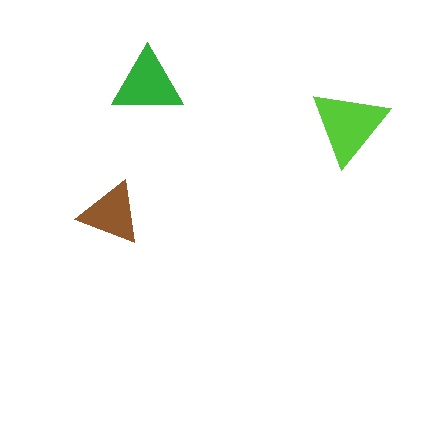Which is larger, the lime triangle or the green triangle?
The lime one.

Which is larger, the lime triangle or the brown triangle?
The lime one.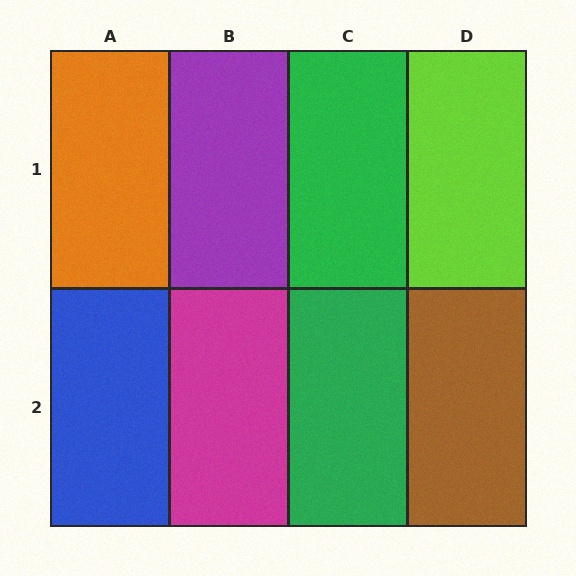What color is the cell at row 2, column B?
Magenta.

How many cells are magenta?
1 cell is magenta.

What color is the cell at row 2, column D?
Brown.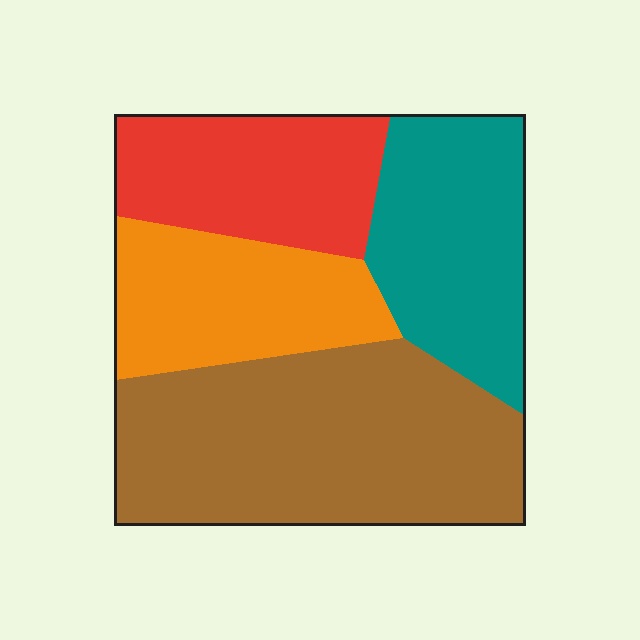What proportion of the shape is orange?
Orange covers roughly 20% of the shape.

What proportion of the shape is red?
Red takes up between a sixth and a third of the shape.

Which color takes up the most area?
Brown, at roughly 40%.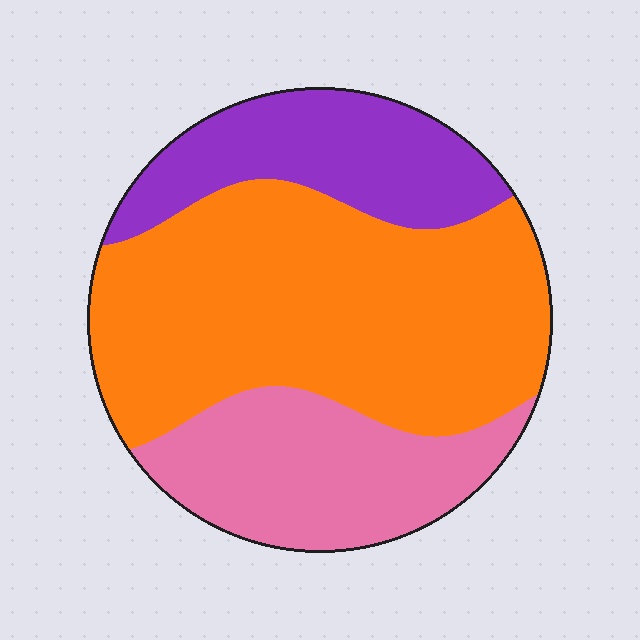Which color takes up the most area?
Orange, at roughly 55%.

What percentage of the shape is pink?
Pink covers 25% of the shape.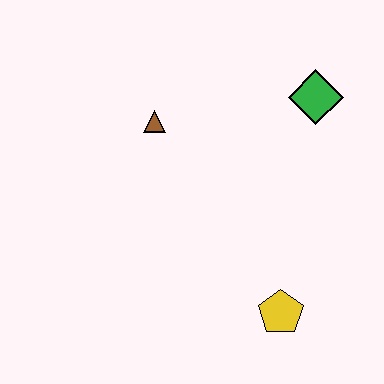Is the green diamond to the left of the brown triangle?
No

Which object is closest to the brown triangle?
The green diamond is closest to the brown triangle.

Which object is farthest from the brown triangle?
The yellow pentagon is farthest from the brown triangle.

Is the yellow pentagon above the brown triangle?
No